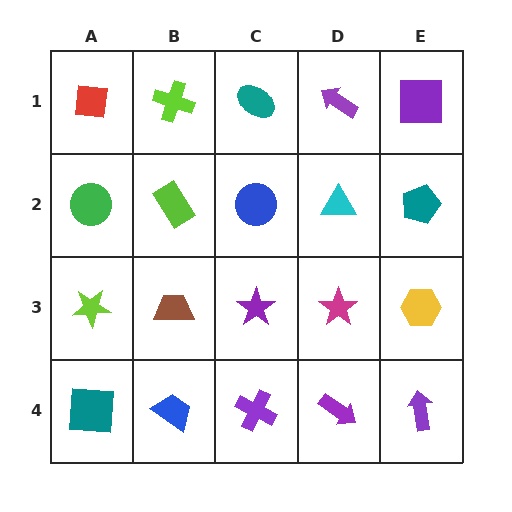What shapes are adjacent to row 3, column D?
A cyan triangle (row 2, column D), a purple arrow (row 4, column D), a purple star (row 3, column C), a yellow hexagon (row 3, column E).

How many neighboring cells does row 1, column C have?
3.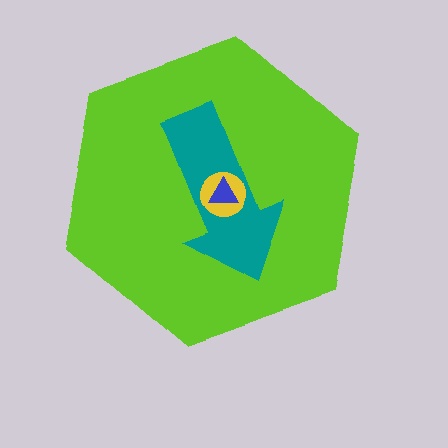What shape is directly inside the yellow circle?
The blue triangle.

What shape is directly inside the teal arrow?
The yellow circle.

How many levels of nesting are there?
4.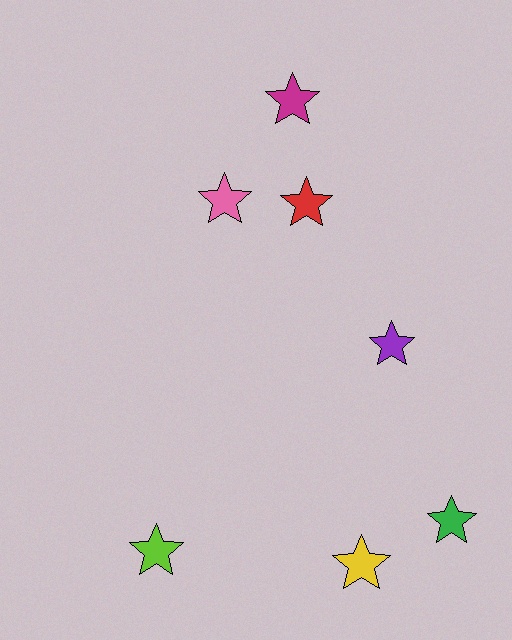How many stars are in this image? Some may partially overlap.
There are 7 stars.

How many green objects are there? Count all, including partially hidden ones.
There is 1 green object.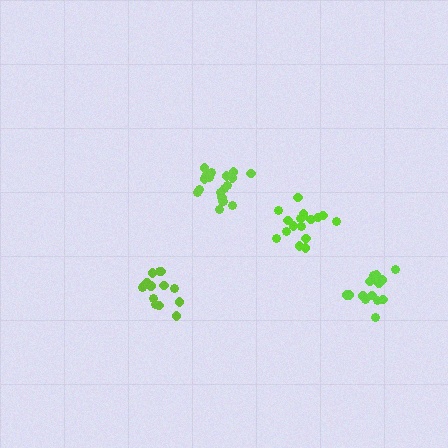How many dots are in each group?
Group 1: 17 dots, Group 2: 16 dots, Group 3: 20 dots, Group 4: 14 dots (67 total).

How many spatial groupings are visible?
There are 4 spatial groupings.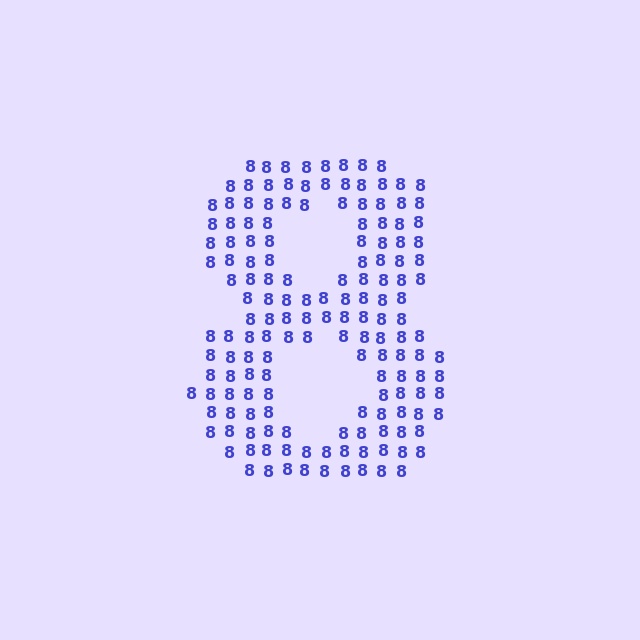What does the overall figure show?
The overall figure shows the digit 8.